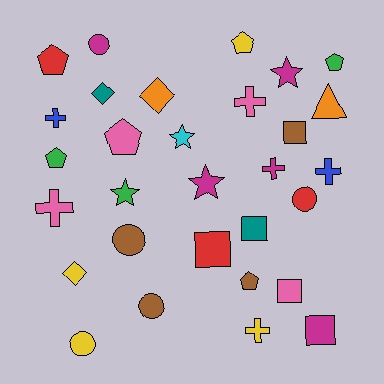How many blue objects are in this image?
There are 2 blue objects.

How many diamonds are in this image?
There are 3 diamonds.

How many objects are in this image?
There are 30 objects.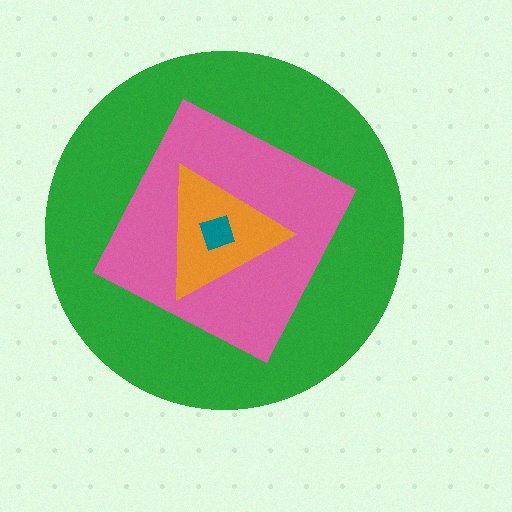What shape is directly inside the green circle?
The pink square.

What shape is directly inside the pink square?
The orange triangle.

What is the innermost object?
The teal diamond.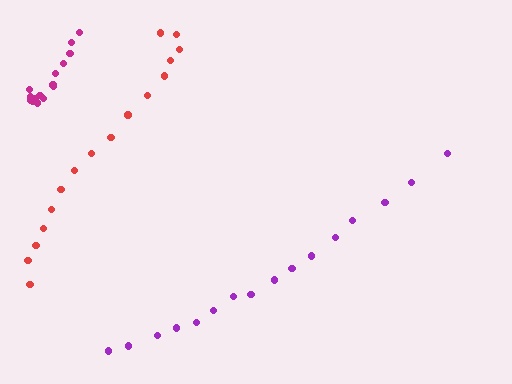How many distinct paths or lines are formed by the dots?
There are 3 distinct paths.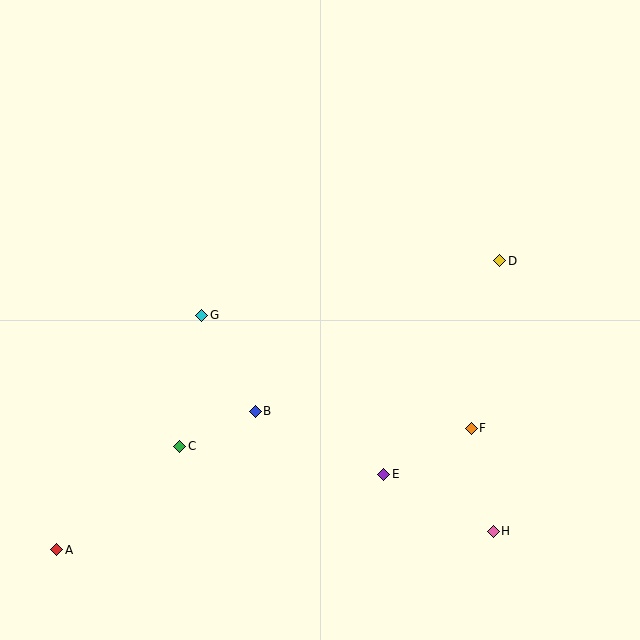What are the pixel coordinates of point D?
Point D is at (500, 261).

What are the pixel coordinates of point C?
Point C is at (180, 446).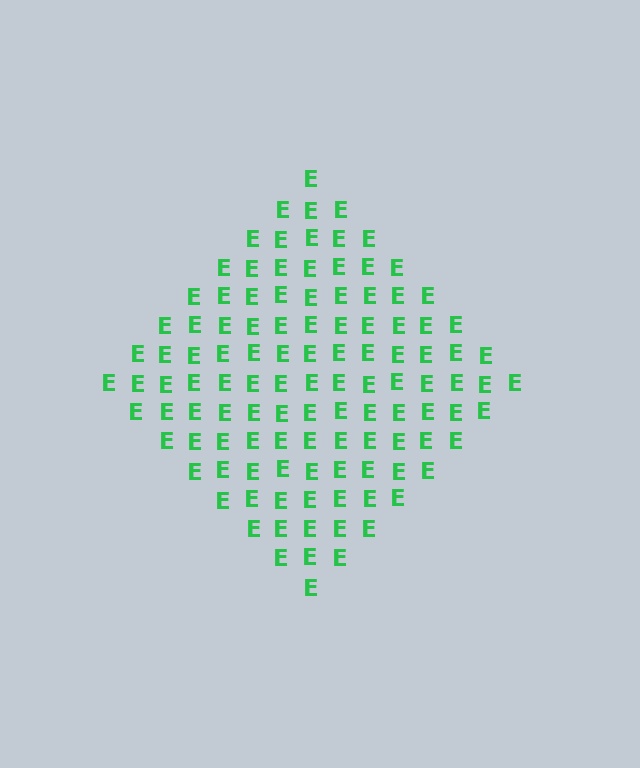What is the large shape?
The large shape is a diamond.